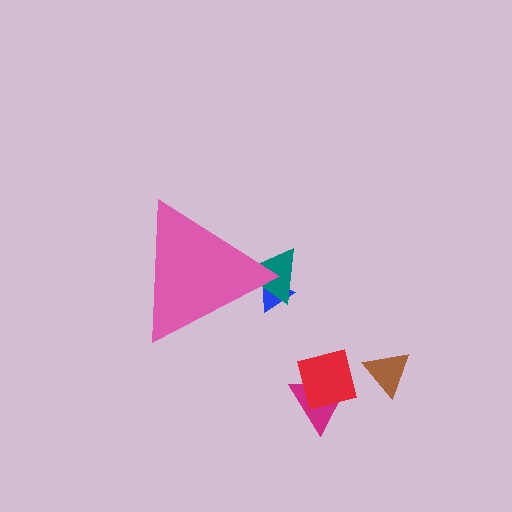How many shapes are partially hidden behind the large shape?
2 shapes are partially hidden.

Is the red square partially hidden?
No, the red square is fully visible.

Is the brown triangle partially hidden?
No, the brown triangle is fully visible.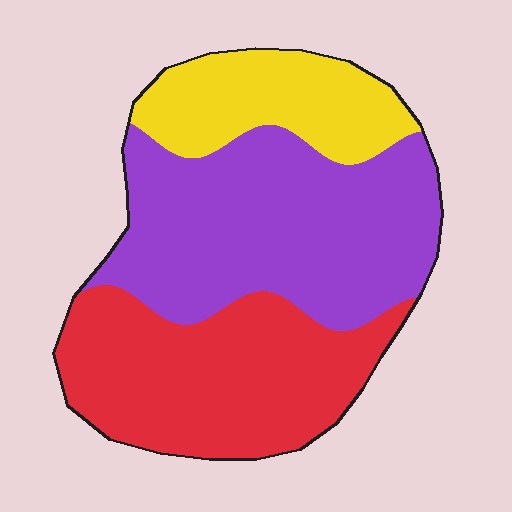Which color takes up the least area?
Yellow, at roughly 20%.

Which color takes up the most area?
Purple, at roughly 45%.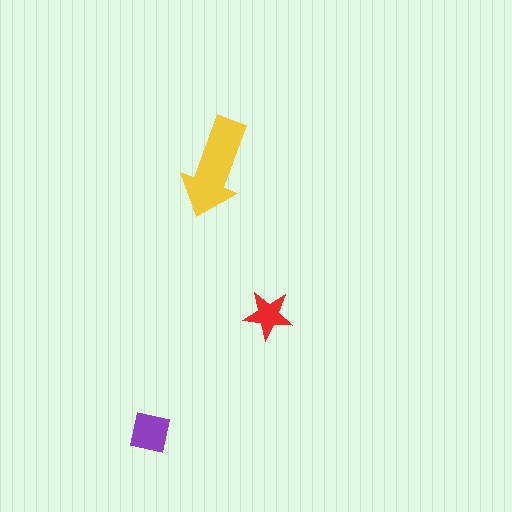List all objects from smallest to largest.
The red star, the purple square, the yellow arrow.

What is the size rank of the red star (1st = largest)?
3rd.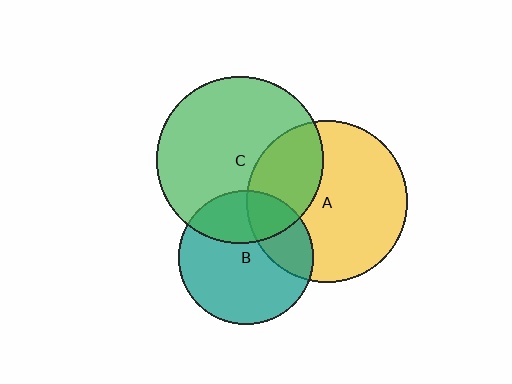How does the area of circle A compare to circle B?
Approximately 1.4 times.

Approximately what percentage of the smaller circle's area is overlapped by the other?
Approximately 30%.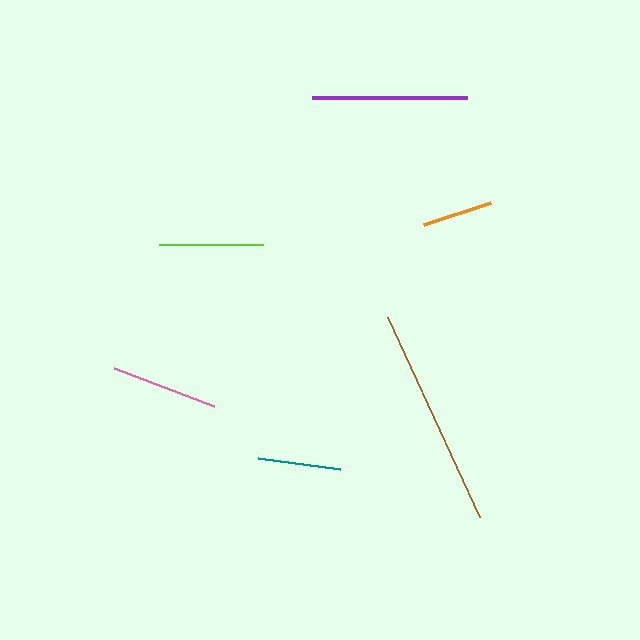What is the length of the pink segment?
The pink segment is approximately 106 pixels long.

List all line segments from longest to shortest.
From longest to shortest: brown, purple, pink, lime, teal, orange.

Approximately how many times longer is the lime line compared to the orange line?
The lime line is approximately 1.5 times the length of the orange line.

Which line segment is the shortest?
The orange line is the shortest at approximately 71 pixels.